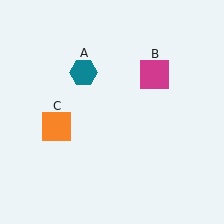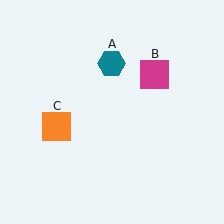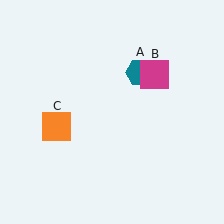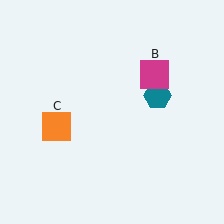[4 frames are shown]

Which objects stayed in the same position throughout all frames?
Magenta square (object B) and orange square (object C) remained stationary.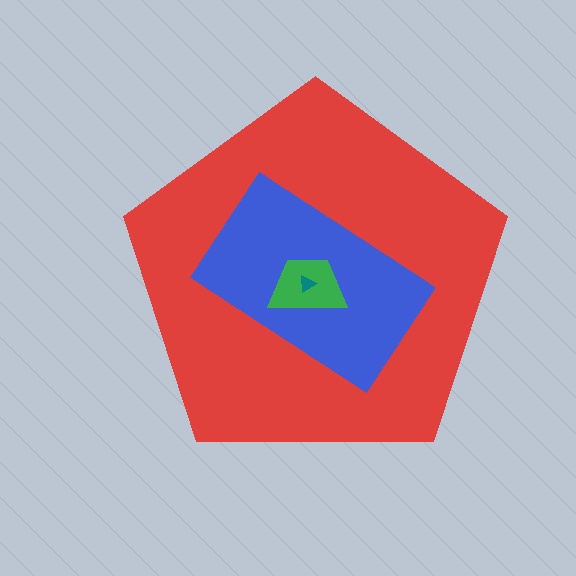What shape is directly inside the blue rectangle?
The green trapezoid.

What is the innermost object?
The teal triangle.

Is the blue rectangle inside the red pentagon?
Yes.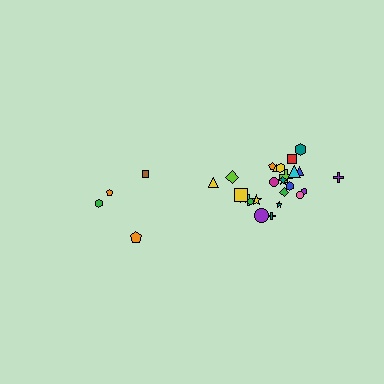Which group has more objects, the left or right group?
The right group.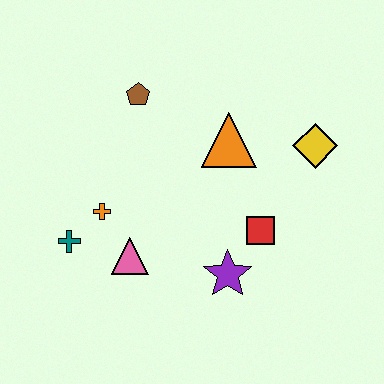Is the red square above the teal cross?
Yes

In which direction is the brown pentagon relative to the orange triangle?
The brown pentagon is to the left of the orange triangle.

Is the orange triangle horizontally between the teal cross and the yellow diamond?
Yes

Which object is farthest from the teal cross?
The yellow diamond is farthest from the teal cross.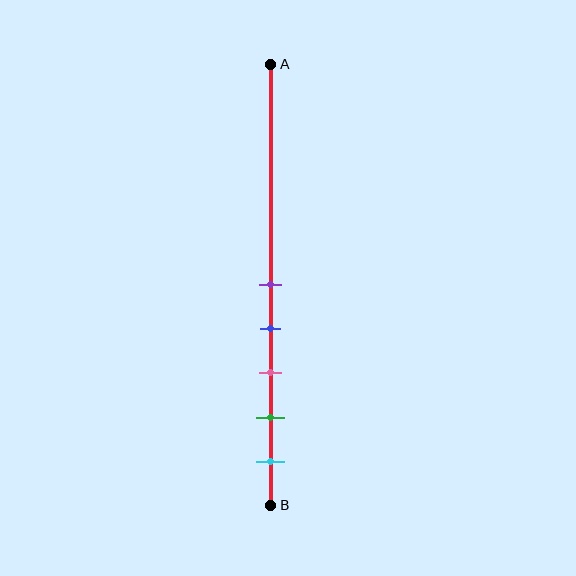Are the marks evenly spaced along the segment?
Yes, the marks are approximately evenly spaced.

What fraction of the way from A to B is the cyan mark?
The cyan mark is approximately 90% (0.9) of the way from A to B.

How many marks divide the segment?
There are 5 marks dividing the segment.